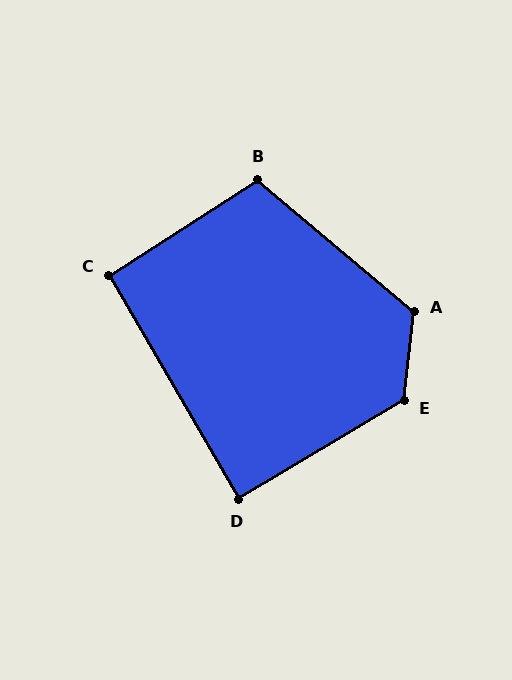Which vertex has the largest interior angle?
E, at approximately 127 degrees.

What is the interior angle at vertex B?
Approximately 107 degrees (obtuse).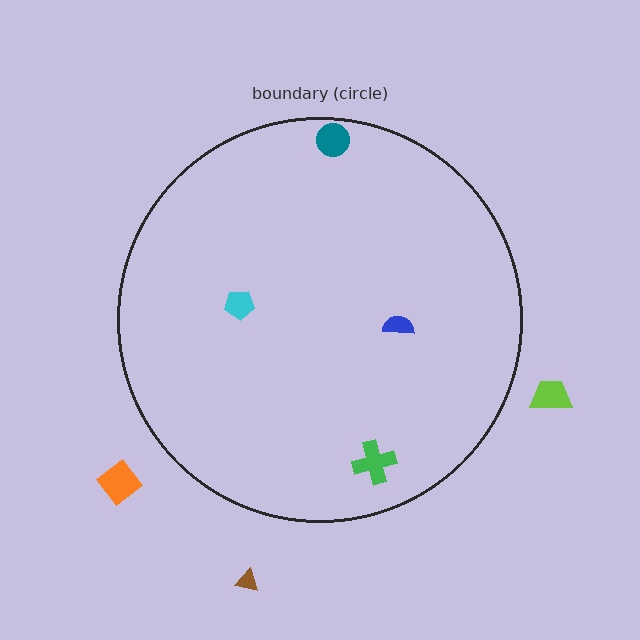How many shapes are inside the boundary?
4 inside, 3 outside.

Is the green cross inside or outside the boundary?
Inside.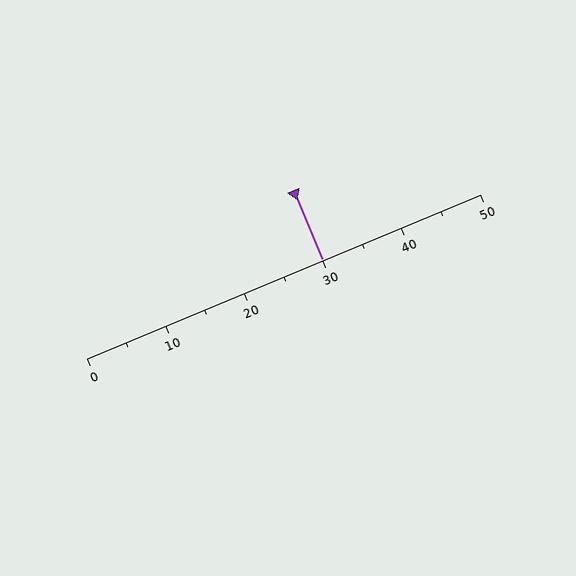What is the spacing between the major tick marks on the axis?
The major ticks are spaced 10 apart.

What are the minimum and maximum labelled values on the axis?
The axis runs from 0 to 50.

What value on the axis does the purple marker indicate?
The marker indicates approximately 30.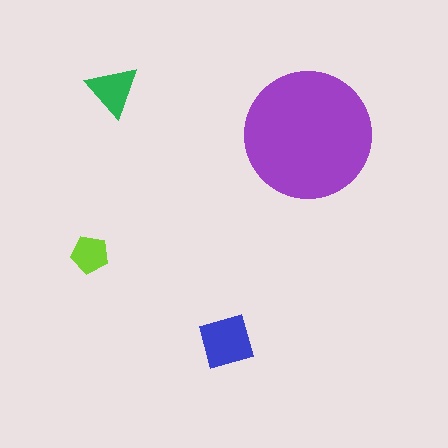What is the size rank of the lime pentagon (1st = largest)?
4th.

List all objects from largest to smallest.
The purple circle, the blue diamond, the green triangle, the lime pentagon.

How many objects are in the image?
There are 4 objects in the image.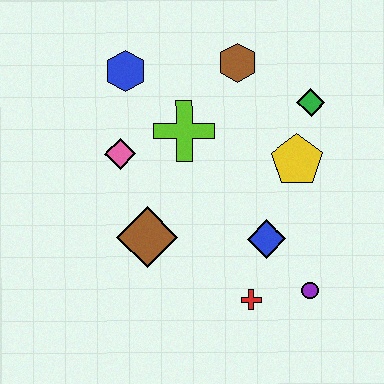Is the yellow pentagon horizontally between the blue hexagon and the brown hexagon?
No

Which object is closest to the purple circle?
The red cross is closest to the purple circle.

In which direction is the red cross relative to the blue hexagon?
The red cross is below the blue hexagon.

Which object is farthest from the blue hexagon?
The purple circle is farthest from the blue hexagon.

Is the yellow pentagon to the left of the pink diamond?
No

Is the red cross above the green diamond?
No